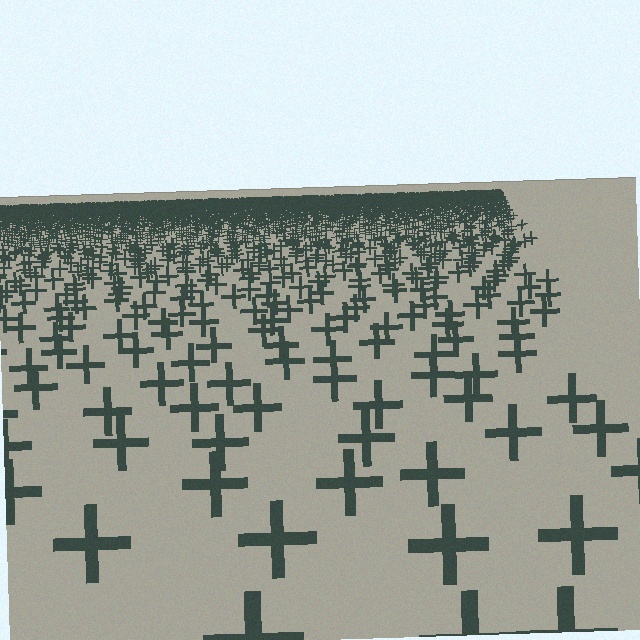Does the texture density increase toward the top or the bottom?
Density increases toward the top.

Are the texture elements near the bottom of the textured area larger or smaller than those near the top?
Larger. Near the bottom, elements are closer to the viewer and appear at a bigger on-screen size.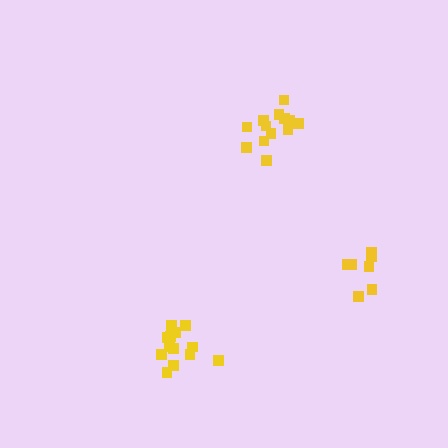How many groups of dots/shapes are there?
There are 3 groups.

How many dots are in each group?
Group 1: 13 dots, Group 2: 13 dots, Group 3: 7 dots (33 total).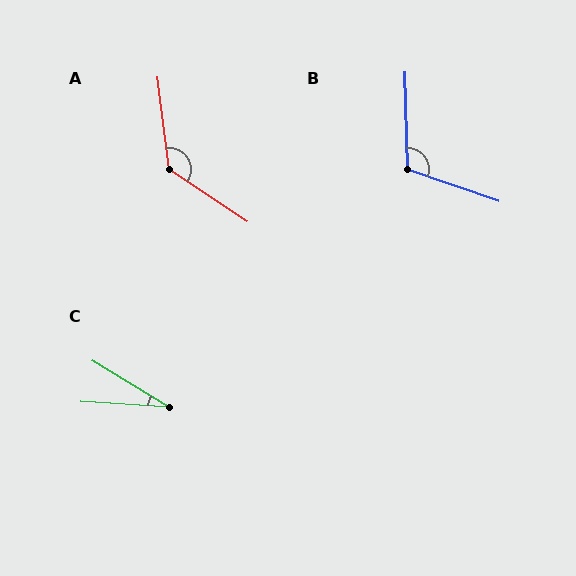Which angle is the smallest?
C, at approximately 28 degrees.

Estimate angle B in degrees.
Approximately 110 degrees.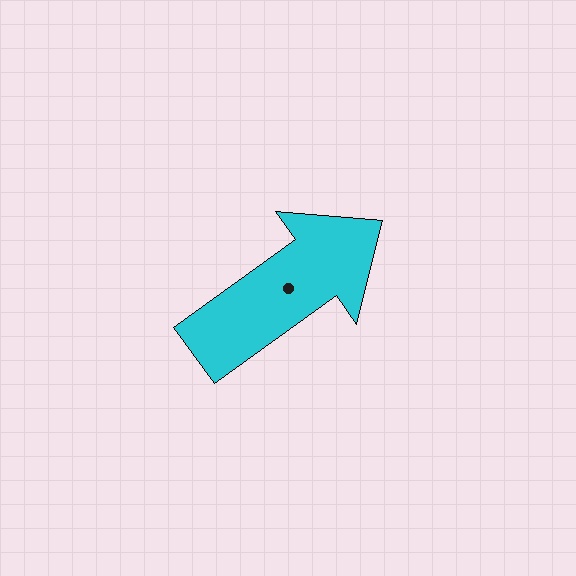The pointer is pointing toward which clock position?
Roughly 2 o'clock.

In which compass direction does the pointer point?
Northeast.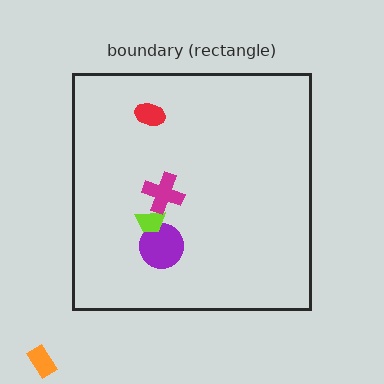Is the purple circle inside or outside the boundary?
Inside.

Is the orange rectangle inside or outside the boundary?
Outside.